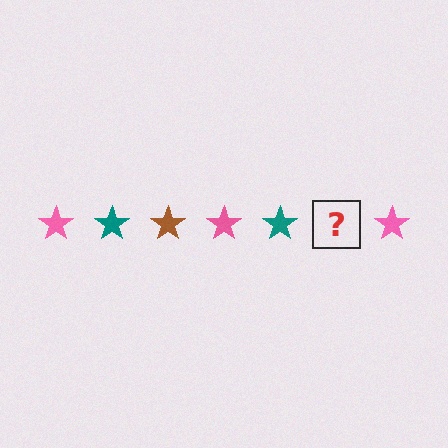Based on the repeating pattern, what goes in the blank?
The blank should be a brown star.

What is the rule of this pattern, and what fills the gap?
The rule is that the pattern cycles through pink, teal, brown stars. The gap should be filled with a brown star.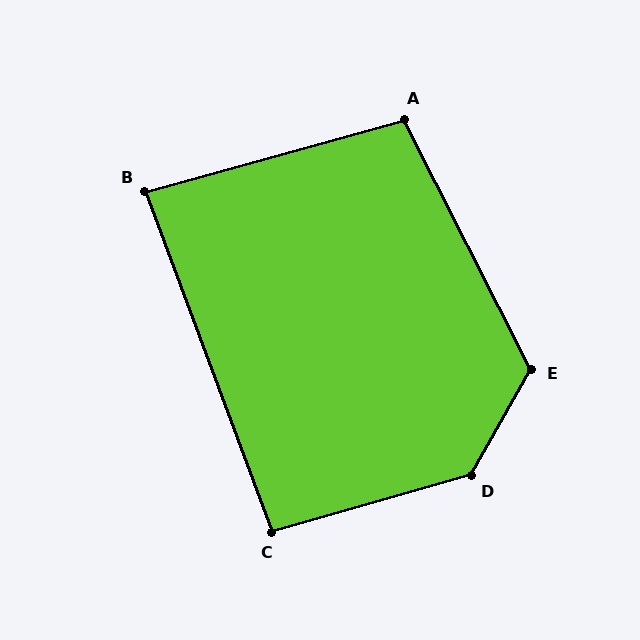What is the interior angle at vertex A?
Approximately 102 degrees (obtuse).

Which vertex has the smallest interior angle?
B, at approximately 85 degrees.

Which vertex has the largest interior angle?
D, at approximately 135 degrees.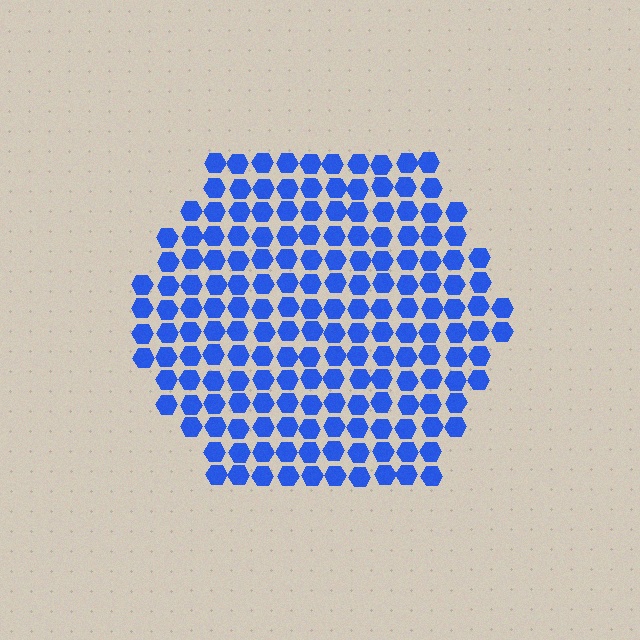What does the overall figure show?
The overall figure shows a hexagon.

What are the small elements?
The small elements are hexagons.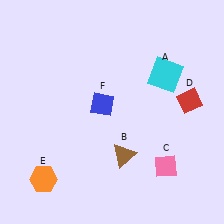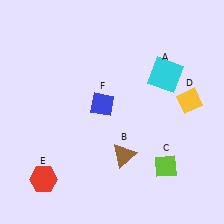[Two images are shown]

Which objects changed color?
C changed from pink to lime. D changed from red to yellow. E changed from orange to red.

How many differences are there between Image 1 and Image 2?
There are 3 differences between the two images.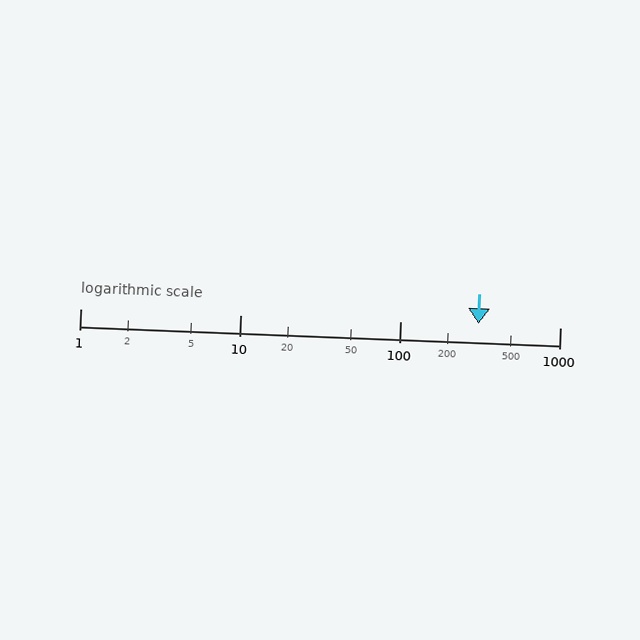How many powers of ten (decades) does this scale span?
The scale spans 3 decades, from 1 to 1000.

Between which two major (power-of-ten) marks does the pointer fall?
The pointer is between 100 and 1000.